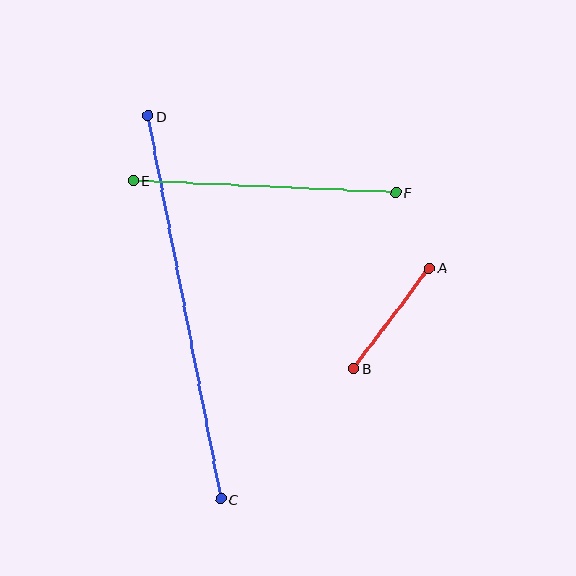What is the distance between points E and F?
The distance is approximately 263 pixels.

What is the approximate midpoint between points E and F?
The midpoint is at approximately (264, 187) pixels.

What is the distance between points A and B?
The distance is approximately 126 pixels.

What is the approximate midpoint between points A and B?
The midpoint is at approximately (391, 318) pixels.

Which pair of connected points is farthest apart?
Points C and D are farthest apart.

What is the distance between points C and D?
The distance is approximately 390 pixels.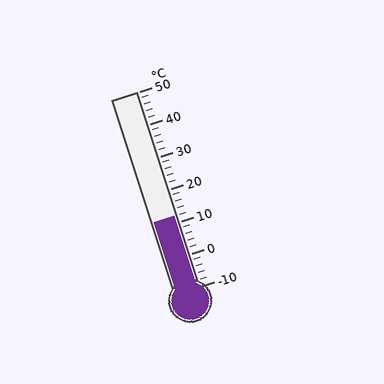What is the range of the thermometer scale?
The thermometer scale ranges from -10°C to 50°C.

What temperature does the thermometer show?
The thermometer shows approximately 12°C.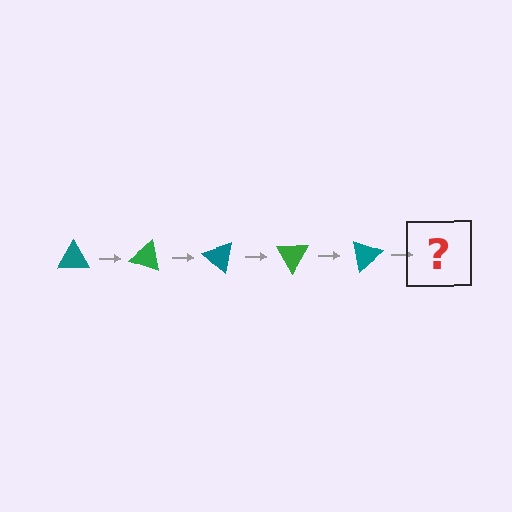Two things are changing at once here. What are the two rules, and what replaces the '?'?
The two rules are that it rotates 20 degrees each step and the color cycles through teal and green. The '?' should be a green triangle, rotated 100 degrees from the start.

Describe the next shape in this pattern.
It should be a green triangle, rotated 100 degrees from the start.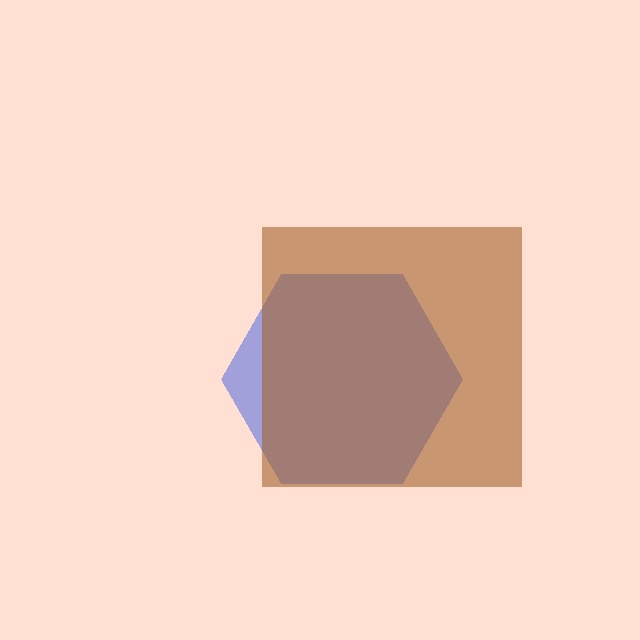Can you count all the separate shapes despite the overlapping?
Yes, there are 2 separate shapes.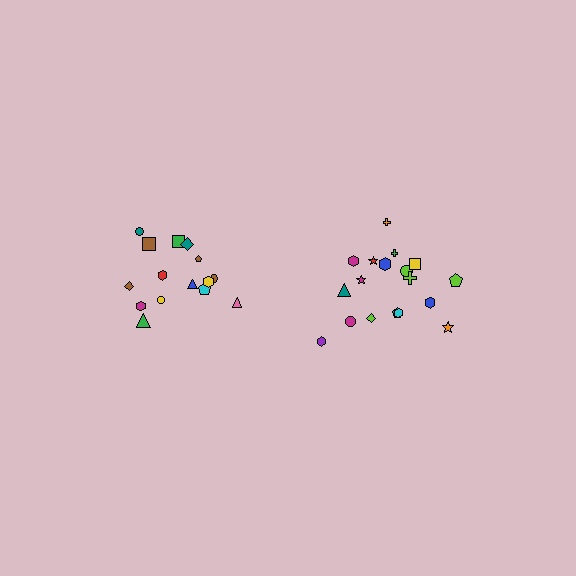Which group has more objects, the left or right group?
The right group.